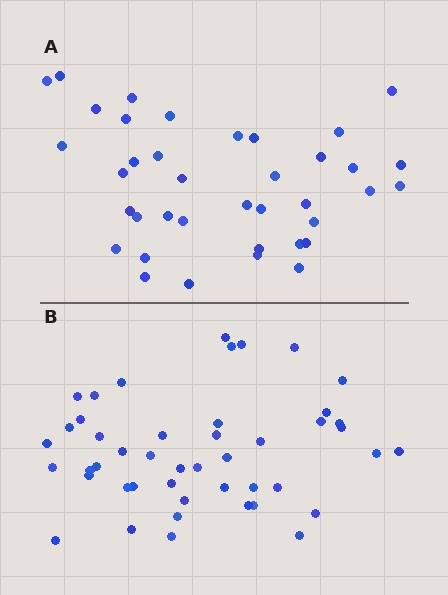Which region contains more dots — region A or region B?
Region B (the bottom region) has more dots.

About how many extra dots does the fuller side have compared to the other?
Region B has roughly 8 or so more dots than region A.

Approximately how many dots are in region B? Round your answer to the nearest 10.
About 50 dots. (The exact count is 46, which rounds to 50.)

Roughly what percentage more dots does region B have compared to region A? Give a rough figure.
About 20% more.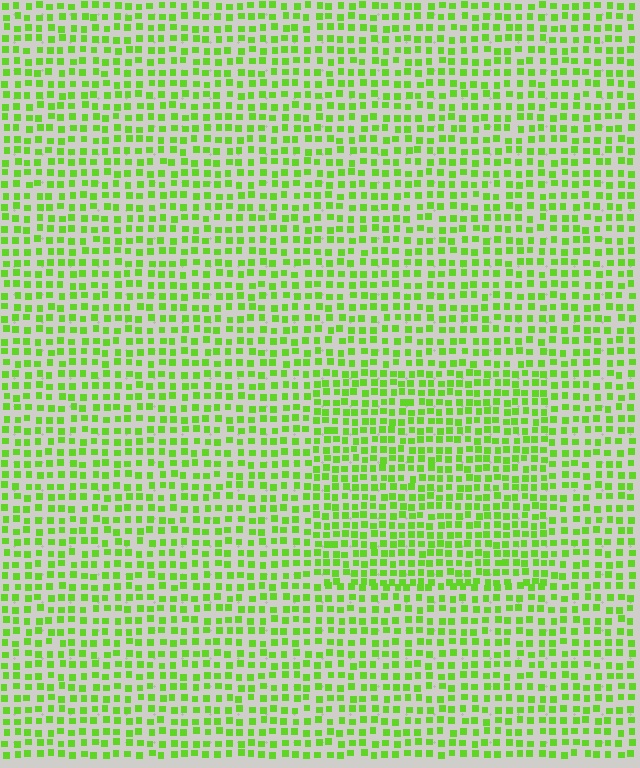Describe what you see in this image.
The image contains small lime elements arranged at two different densities. A rectangle-shaped region is visible where the elements are more densely packed than the surrounding area.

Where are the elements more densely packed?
The elements are more densely packed inside the rectangle boundary.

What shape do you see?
I see a rectangle.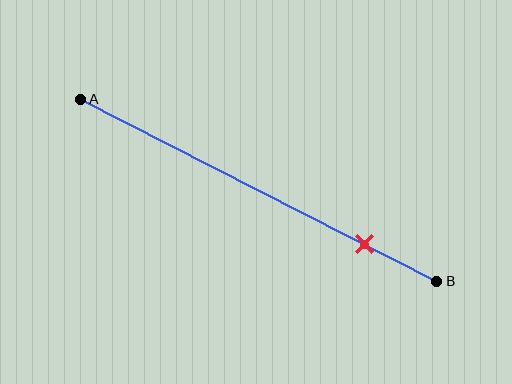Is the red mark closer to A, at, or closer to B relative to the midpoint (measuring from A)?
The red mark is closer to point B than the midpoint of segment AB.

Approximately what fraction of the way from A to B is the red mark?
The red mark is approximately 80% of the way from A to B.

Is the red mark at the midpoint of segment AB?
No, the mark is at about 80% from A, not at the 50% midpoint.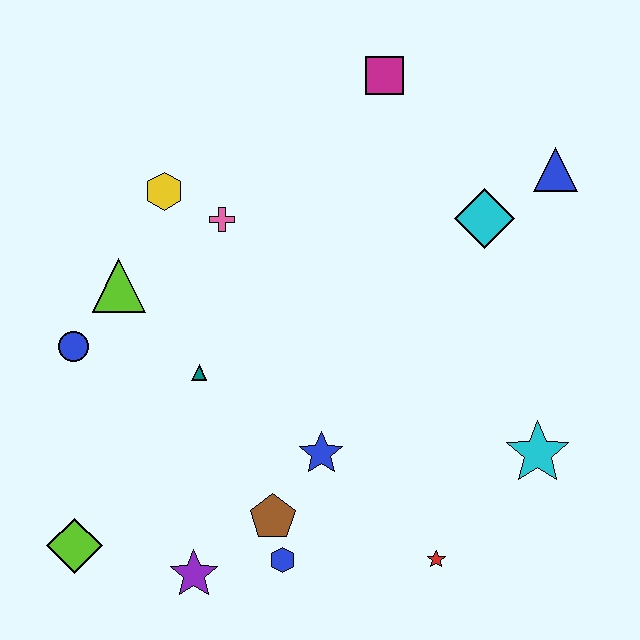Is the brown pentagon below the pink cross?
Yes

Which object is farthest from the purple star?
The blue triangle is farthest from the purple star.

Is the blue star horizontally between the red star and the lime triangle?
Yes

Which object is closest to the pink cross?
The yellow hexagon is closest to the pink cross.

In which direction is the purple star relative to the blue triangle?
The purple star is below the blue triangle.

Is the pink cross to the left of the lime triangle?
No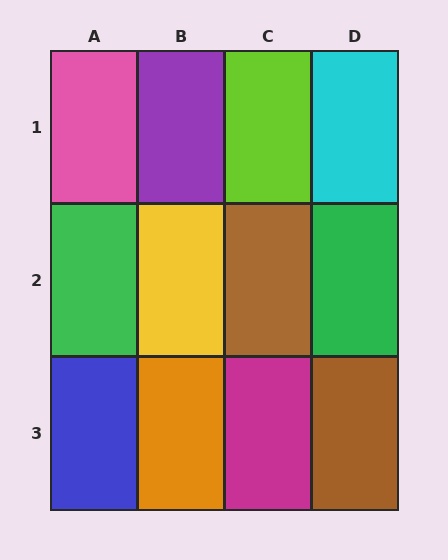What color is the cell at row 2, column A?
Green.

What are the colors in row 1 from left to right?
Pink, purple, lime, cyan.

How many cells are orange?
1 cell is orange.